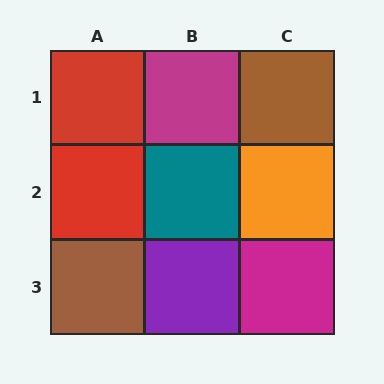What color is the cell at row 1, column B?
Magenta.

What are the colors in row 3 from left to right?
Brown, purple, magenta.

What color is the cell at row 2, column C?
Orange.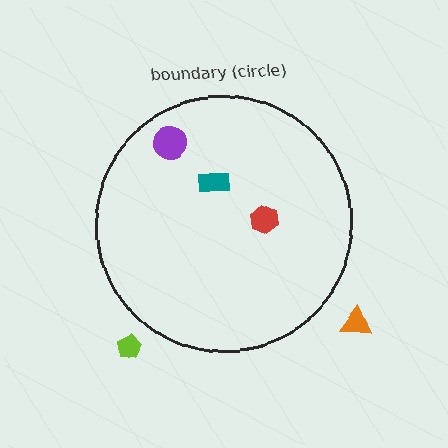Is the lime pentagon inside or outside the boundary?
Outside.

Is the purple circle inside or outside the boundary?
Inside.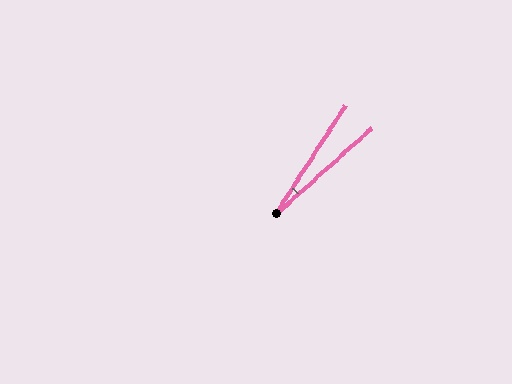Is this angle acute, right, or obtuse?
It is acute.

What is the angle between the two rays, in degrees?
Approximately 15 degrees.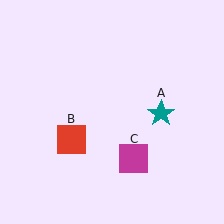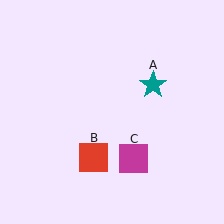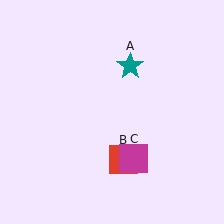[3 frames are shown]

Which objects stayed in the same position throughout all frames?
Magenta square (object C) remained stationary.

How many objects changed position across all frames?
2 objects changed position: teal star (object A), red square (object B).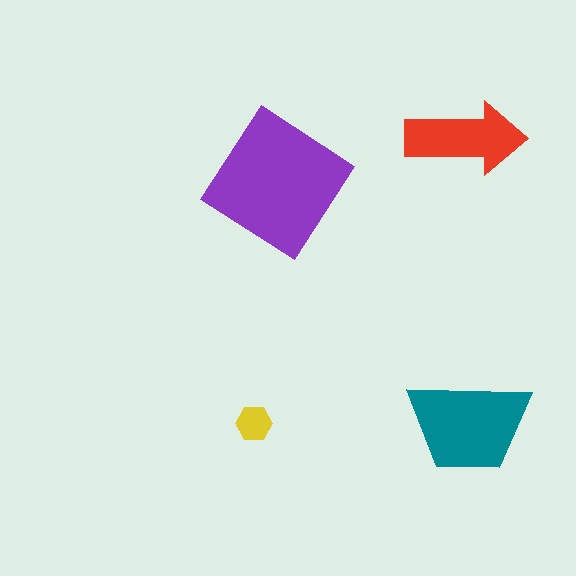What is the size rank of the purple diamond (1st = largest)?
1st.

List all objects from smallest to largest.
The yellow hexagon, the red arrow, the teal trapezoid, the purple diamond.